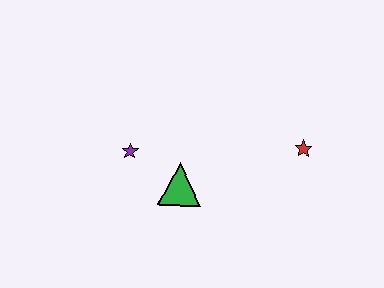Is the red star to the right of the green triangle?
Yes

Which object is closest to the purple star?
The green triangle is closest to the purple star.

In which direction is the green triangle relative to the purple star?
The green triangle is to the right of the purple star.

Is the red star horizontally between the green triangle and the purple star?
No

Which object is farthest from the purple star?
The red star is farthest from the purple star.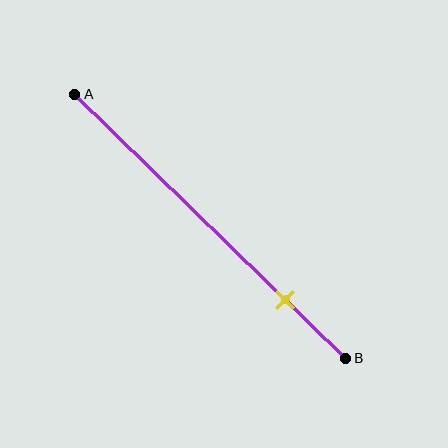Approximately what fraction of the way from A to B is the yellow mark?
The yellow mark is approximately 80% of the way from A to B.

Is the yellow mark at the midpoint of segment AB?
No, the mark is at about 80% from A, not at the 50% midpoint.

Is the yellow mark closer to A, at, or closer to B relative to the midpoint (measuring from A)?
The yellow mark is closer to point B than the midpoint of segment AB.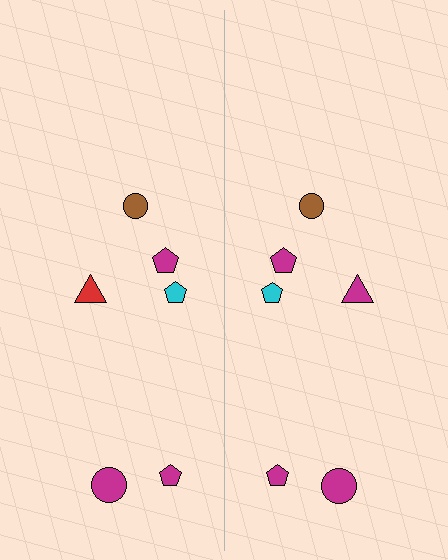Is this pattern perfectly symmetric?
No, the pattern is not perfectly symmetric. The magenta triangle on the right side breaks the symmetry — its mirror counterpart is red.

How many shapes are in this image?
There are 12 shapes in this image.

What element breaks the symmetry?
The magenta triangle on the right side breaks the symmetry — its mirror counterpart is red.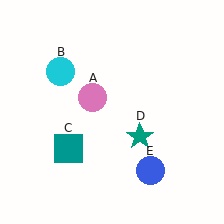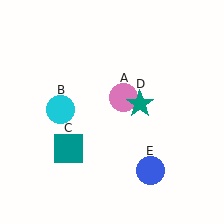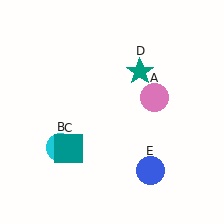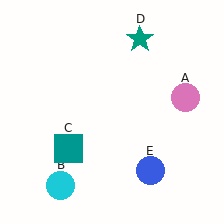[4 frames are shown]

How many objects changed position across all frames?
3 objects changed position: pink circle (object A), cyan circle (object B), teal star (object D).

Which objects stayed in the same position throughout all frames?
Teal square (object C) and blue circle (object E) remained stationary.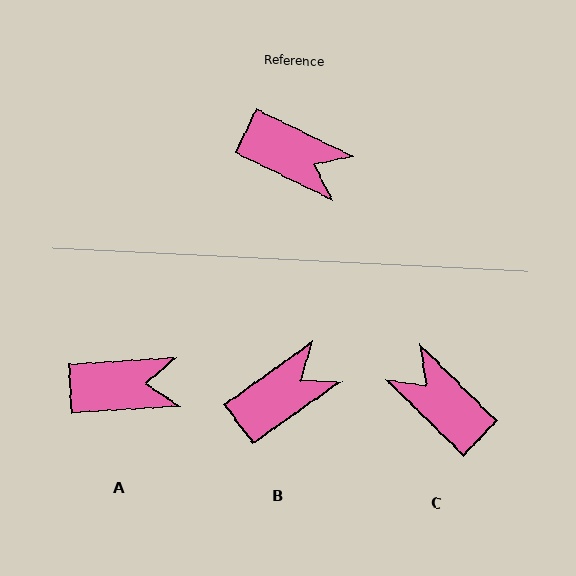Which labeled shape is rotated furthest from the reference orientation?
C, about 162 degrees away.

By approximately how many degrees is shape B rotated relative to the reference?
Approximately 62 degrees counter-clockwise.